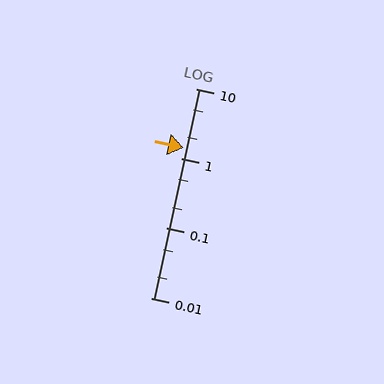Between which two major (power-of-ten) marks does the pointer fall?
The pointer is between 1 and 10.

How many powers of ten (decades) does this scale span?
The scale spans 3 decades, from 0.01 to 10.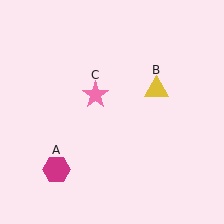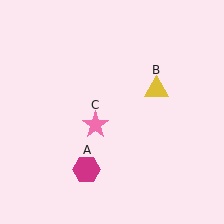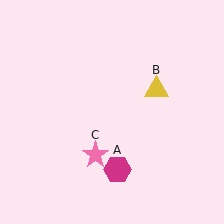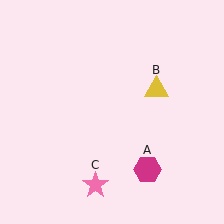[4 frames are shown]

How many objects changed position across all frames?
2 objects changed position: magenta hexagon (object A), pink star (object C).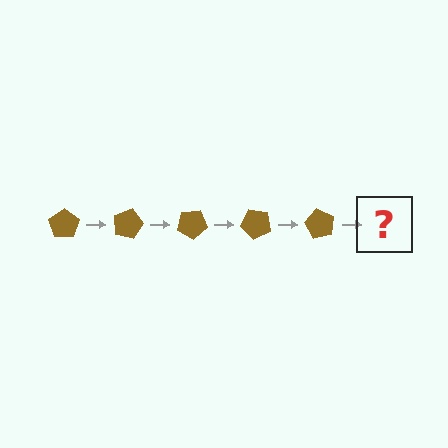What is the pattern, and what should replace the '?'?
The pattern is that the pentagon rotates 15 degrees each step. The '?' should be a brown pentagon rotated 75 degrees.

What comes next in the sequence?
The next element should be a brown pentagon rotated 75 degrees.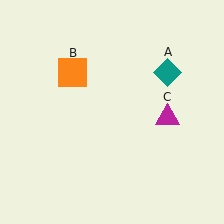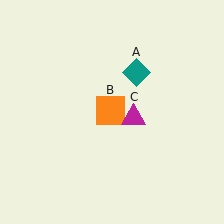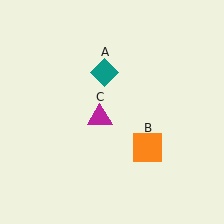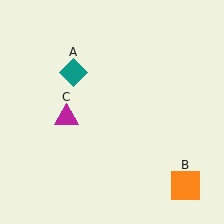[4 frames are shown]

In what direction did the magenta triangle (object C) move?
The magenta triangle (object C) moved left.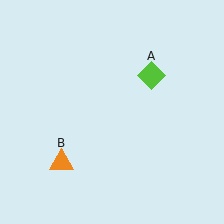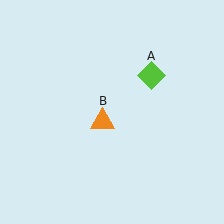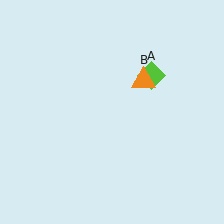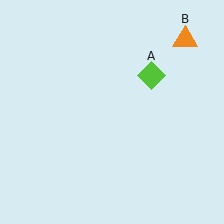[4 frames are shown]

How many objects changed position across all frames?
1 object changed position: orange triangle (object B).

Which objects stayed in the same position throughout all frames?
Lime diamond (object A) remained stationary.